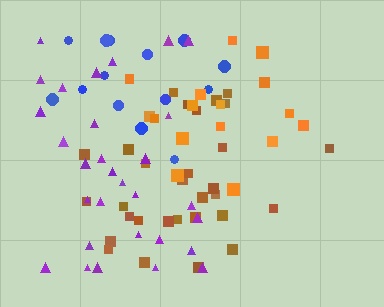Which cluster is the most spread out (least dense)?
Blue.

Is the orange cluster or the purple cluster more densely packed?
Orange.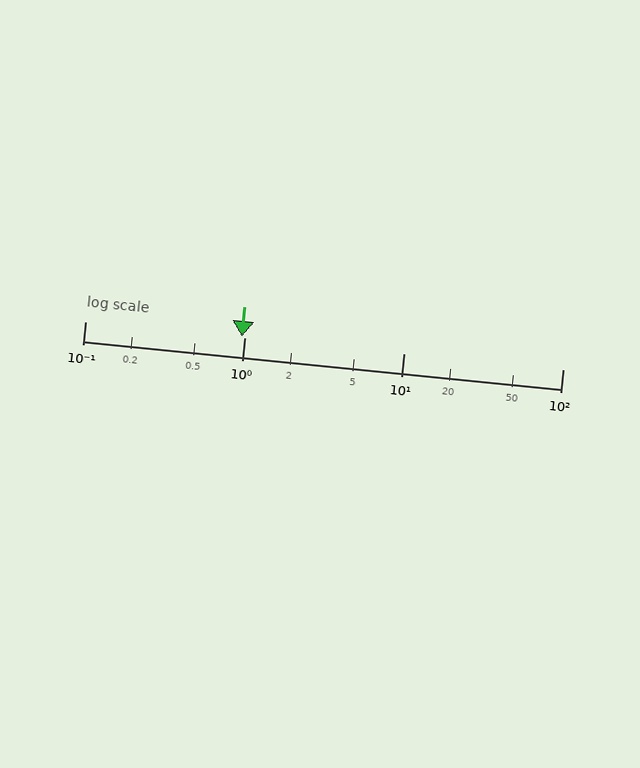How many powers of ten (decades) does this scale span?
The scale spans 3 decades, from 0.1 to 100.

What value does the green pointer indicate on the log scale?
The pointer indicates approximately 0.97.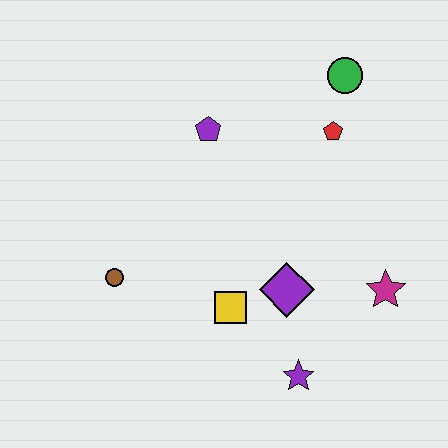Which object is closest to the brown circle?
The yellow square is closest to the brown circle.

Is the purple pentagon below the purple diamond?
No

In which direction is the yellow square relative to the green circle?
The yellow square is below the green circle.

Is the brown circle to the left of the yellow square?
Yes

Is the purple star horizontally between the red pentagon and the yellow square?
Yes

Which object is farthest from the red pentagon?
The brown circle is farthest from the red pentagon.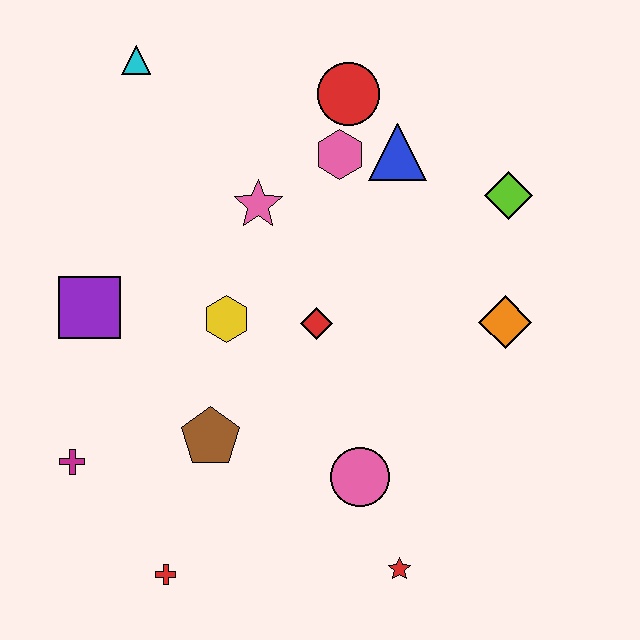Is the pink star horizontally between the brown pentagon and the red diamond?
Yes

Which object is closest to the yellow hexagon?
The red diamond is closest to the yellow hexagon.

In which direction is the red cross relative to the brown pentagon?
The red cross is below the brown pentagon.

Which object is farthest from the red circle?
The red cross is farthest from the red circle.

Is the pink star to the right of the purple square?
Yes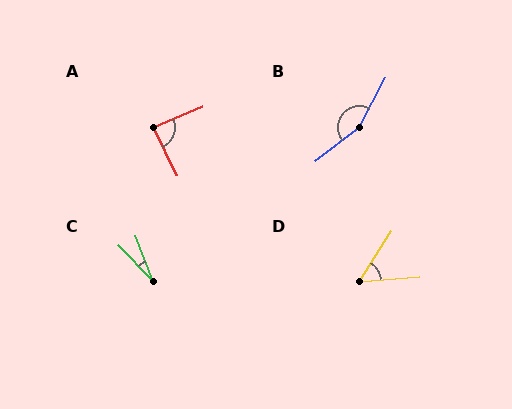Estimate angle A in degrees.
Approximately 87 degrees.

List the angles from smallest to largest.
C (23°), D (52°), A (87°), B (156°).